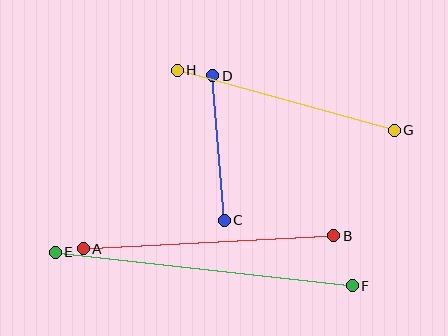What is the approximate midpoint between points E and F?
The midpoint is at approximately (204, 269) pixels.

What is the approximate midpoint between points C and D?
The midpoint is at approximately (219, 148) pixels.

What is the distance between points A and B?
The distance is approximately 251 pixels.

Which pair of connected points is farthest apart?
Points E and F are farthest apart.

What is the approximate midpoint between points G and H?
The midpoint is at approximately (286, 100) pixels.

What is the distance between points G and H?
The distance is approximately 225 pixels.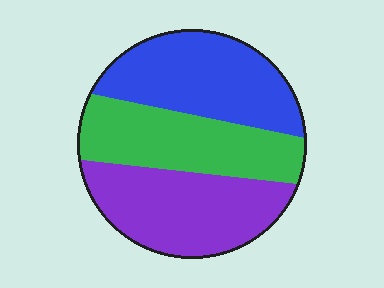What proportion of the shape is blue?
Blue covers around 35% of the shape.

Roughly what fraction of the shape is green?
Green takes up about one third (1/3) of the shape.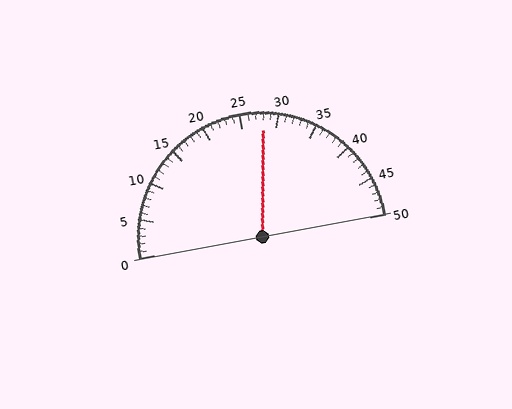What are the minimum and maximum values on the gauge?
The gauge ranges from 0 to 50.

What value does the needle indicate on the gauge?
The needle indicates approximately 28.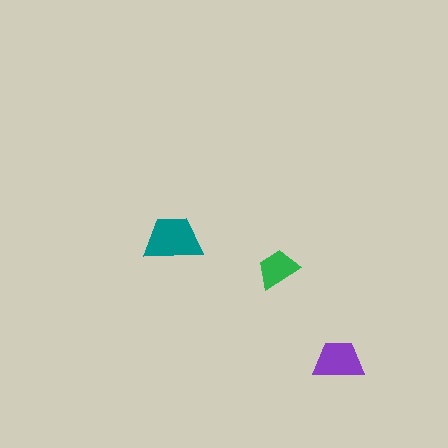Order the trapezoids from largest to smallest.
the teal one, the purple one, the green one.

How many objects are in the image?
There are 3 objects in the image.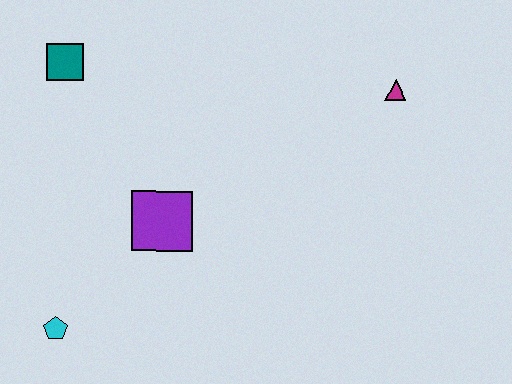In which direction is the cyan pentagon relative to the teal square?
The cyan pentagon is below the teal square.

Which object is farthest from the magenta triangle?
The cyan pentagon is farthest from the magenta triangle.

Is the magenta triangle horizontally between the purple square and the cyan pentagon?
No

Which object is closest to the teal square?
The purple square is closest to the teal square.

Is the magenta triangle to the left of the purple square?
No